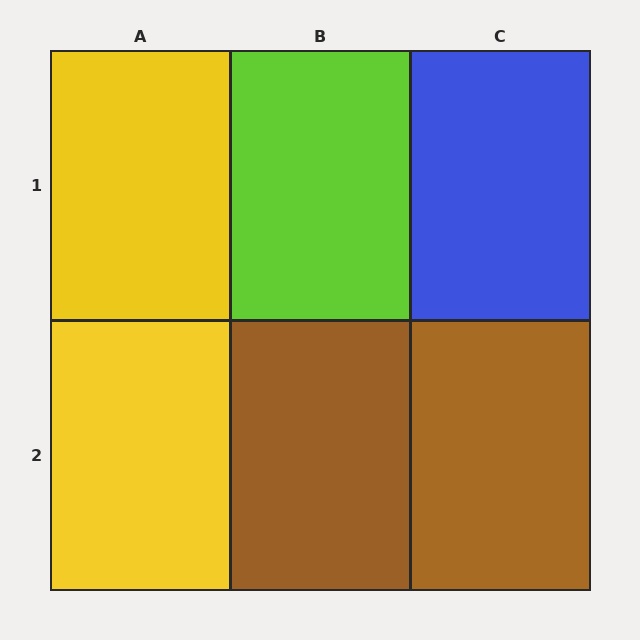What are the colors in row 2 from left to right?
Yellow, brown, brown.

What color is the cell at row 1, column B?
Lime.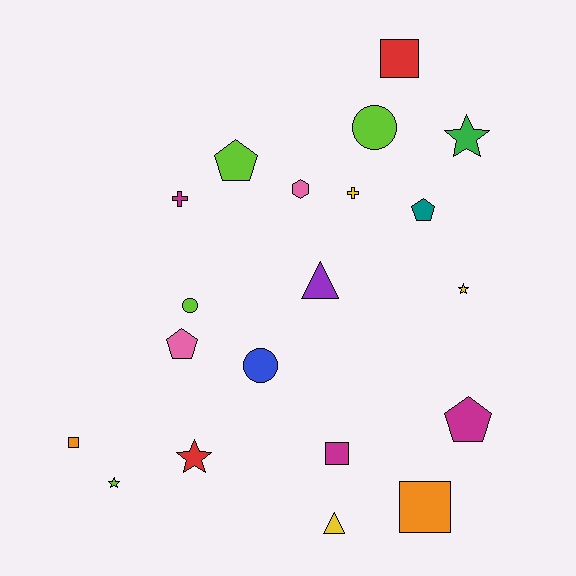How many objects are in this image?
There are 20 objects.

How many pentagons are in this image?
There are 4 pentagons.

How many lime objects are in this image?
There are 4 lime objects.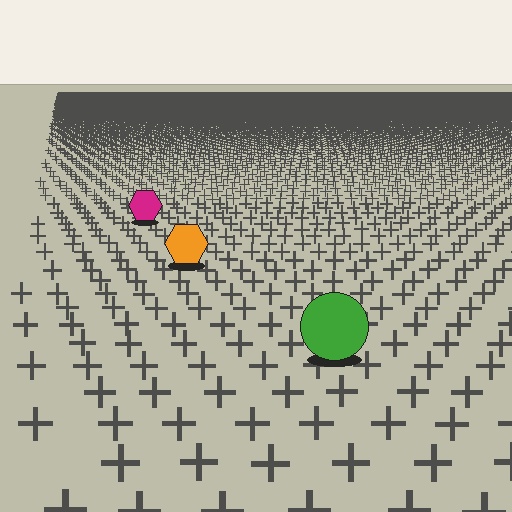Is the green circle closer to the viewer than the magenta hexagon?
Yes. The green circle is closer — you can tell from the texture gradient: the ground texture is coarser near it.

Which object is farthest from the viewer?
The magenta hexagon is farthest from the viewer. It appears smaller and the ground texture around it is denser.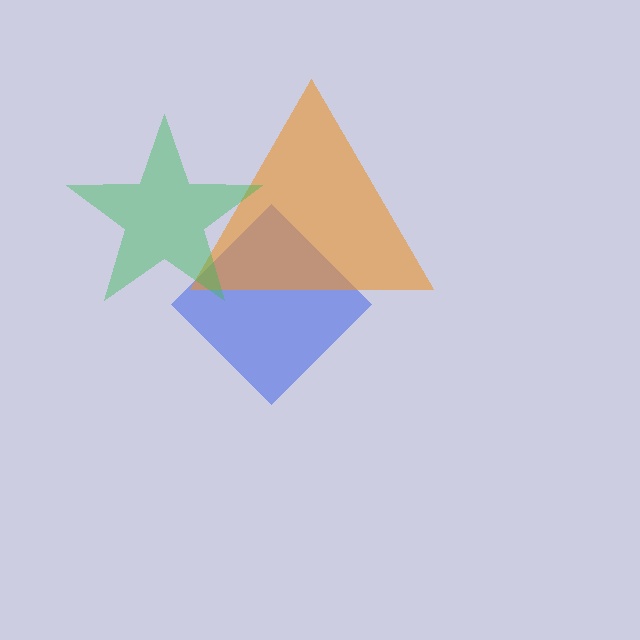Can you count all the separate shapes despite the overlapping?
Yes, there are 3 separate shapes.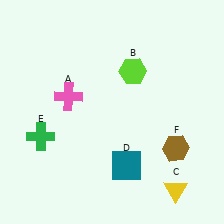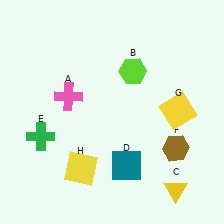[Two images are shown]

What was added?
A yellow square (G), a yellow square (H) were added in Image 2.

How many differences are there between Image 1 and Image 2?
There are 2 differences between the two images.